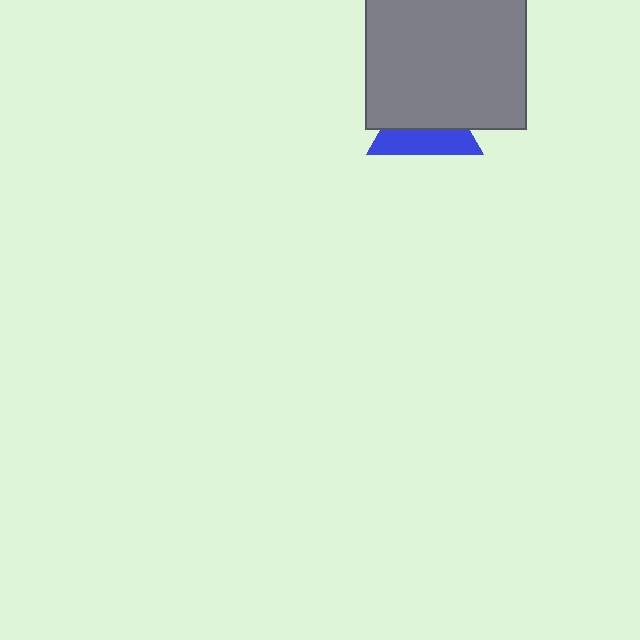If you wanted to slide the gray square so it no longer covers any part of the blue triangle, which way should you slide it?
Slide it up — that is the most direct way to separate the two shapes.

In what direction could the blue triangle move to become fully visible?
The blue triangle could move down. That would shift it out from behind the gray square entirely.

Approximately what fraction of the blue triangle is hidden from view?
Roughly 56% of the blue triangle is hidden behind the gray square.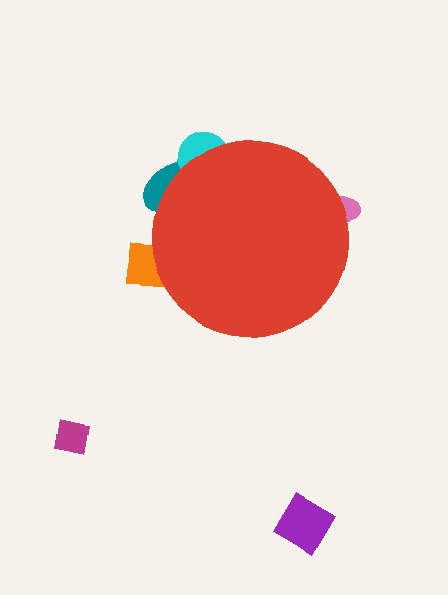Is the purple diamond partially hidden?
No, the purple diamond is fully visible.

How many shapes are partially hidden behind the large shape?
4 shapes are partially hidden.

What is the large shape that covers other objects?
A red circle.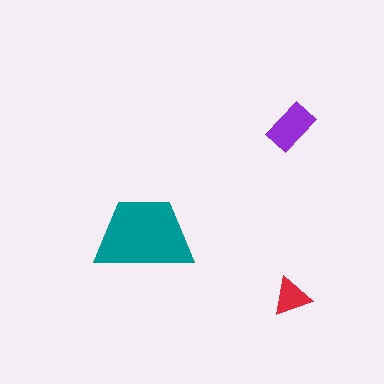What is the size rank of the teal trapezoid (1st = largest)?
1st.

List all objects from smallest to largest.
The red triangle, the purple rectangle, the teal trapezoid.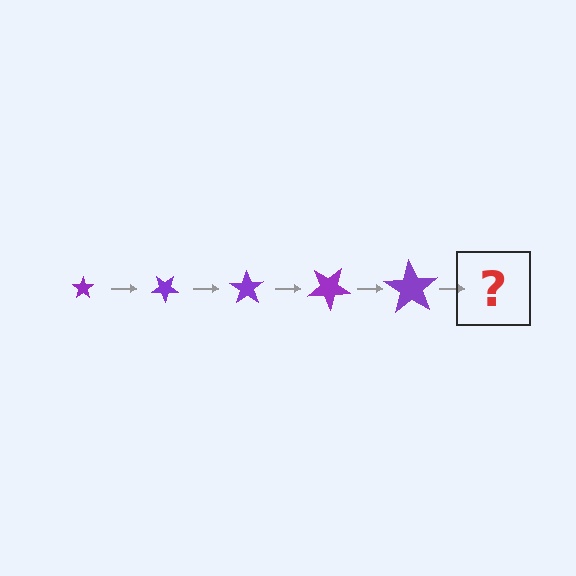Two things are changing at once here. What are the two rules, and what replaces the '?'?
The two rules are that the star grows larger each step and it rotates 35 degrees each step. The '?' should be a star, larger than the previous one and rotated 175 degrees from the start.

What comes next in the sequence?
The next element should be a star, larger than the previous one and rotated 175 degrees from the start.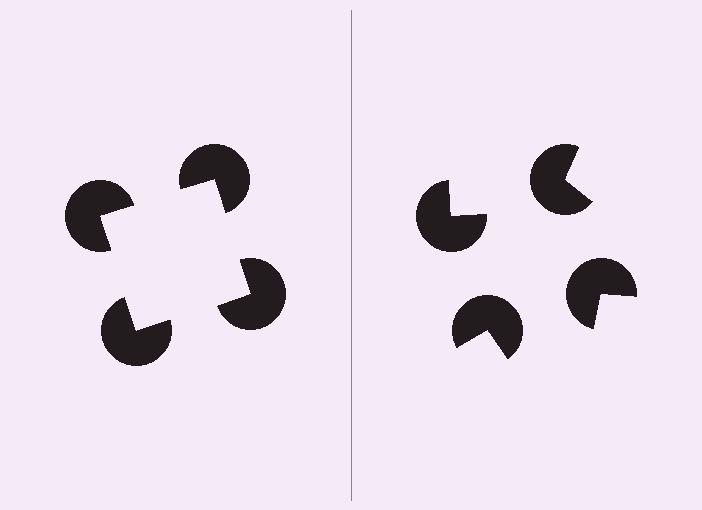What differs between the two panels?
The pac-man discs are positioned identically on both sides; only the wedge orientations differ. On the left they align to a square; on the right they are misaligned.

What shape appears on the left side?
An illusory square.